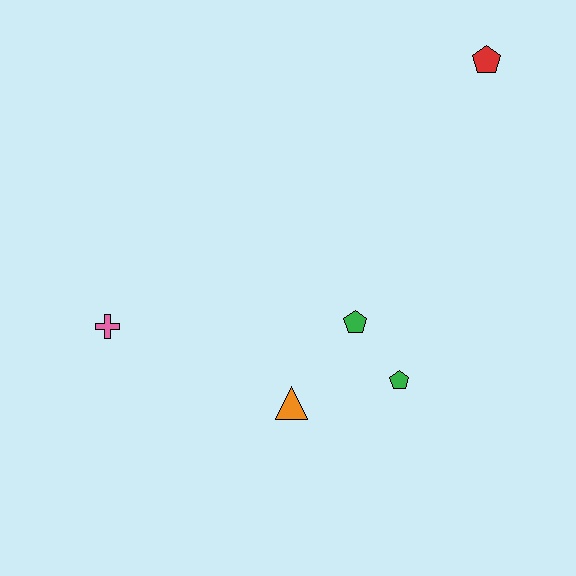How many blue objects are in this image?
There are no blue objects.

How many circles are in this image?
There are no circles.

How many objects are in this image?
There are 5 objects.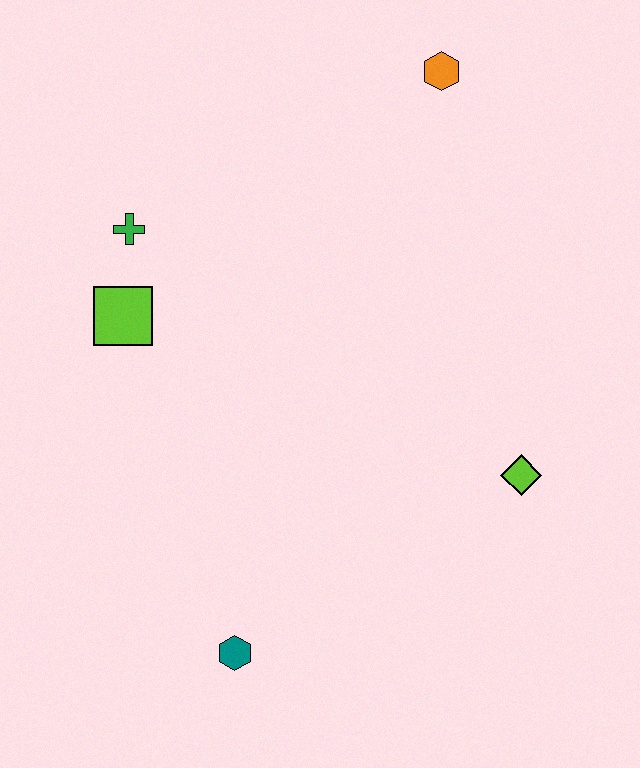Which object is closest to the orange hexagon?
The green cross is closest to the orange hexagon.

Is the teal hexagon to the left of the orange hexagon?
Yes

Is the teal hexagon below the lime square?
Yes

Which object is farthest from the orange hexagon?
The teal hexagon is farthest from the orange hexagon.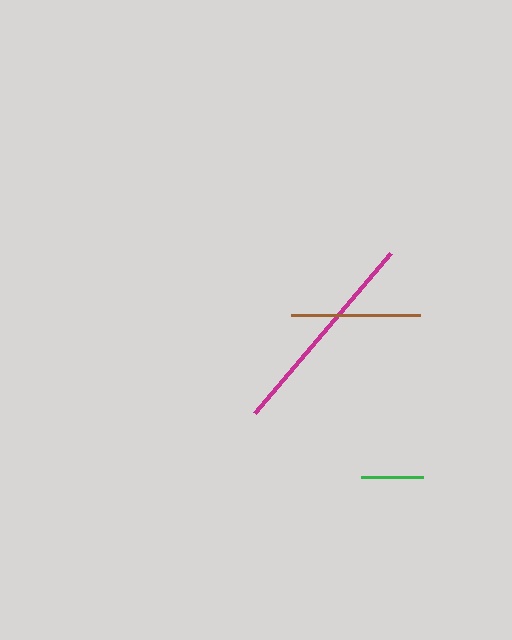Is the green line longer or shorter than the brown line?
The brown line is longer than the green line.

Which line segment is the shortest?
The green line is the shortest at approximately 62 pixels.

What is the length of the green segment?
The green segment is approximately 62 pixels long.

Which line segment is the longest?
The magenta line is the longest at approximately 210 pixels.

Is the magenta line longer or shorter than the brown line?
The magenta line is longer than the brown line.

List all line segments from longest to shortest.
From longest to shortest: magenta, brown, green.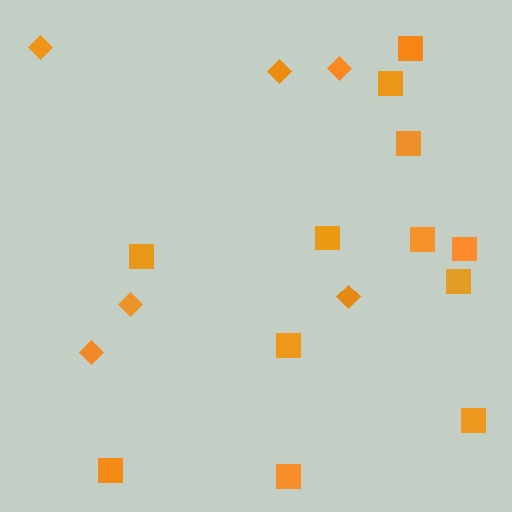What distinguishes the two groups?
There are 2 groups: one group of diamonds (6) and one group of squares (12).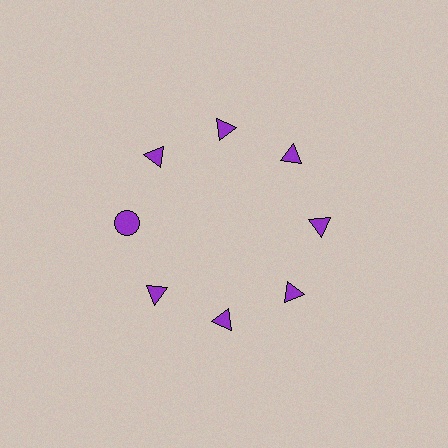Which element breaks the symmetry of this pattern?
The purple circle at roughly the 9 o'clock position breaks the symmetry. All other shapes are purple triangles.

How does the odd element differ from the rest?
It has a different shape: circle instead of triangle.